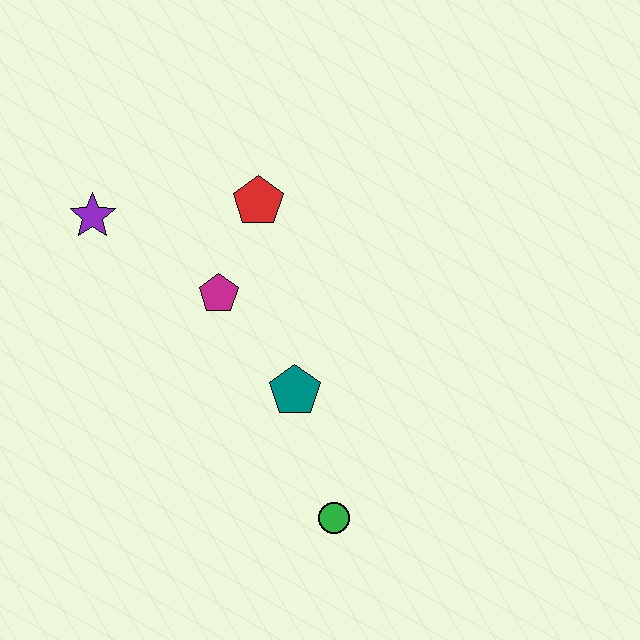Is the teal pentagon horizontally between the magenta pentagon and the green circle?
Yes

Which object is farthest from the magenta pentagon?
The green circle is farthest from the magenta pentagon.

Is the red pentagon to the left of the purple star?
No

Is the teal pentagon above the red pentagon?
No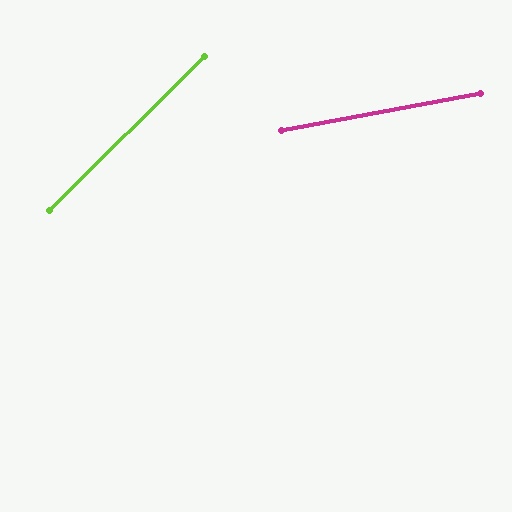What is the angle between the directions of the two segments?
Approximately 35 degrees.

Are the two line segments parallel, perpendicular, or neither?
Neither parallel nor perpendicular — they differ by about 35°.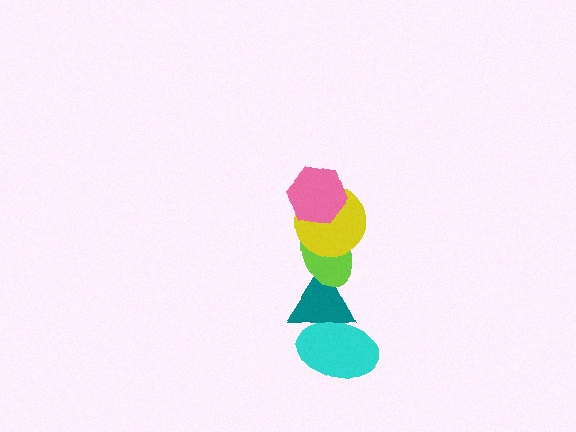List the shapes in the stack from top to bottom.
From top to bottom: the pink hexagon, the yellow circle, the lime ellipse, the teal triangle, the cyan ellipse.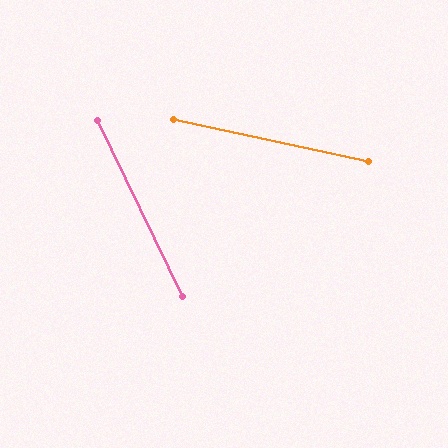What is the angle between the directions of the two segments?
Approximately 53 degrees.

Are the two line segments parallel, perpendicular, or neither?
Neither parallel nor perpendicular — they differ by about 53°.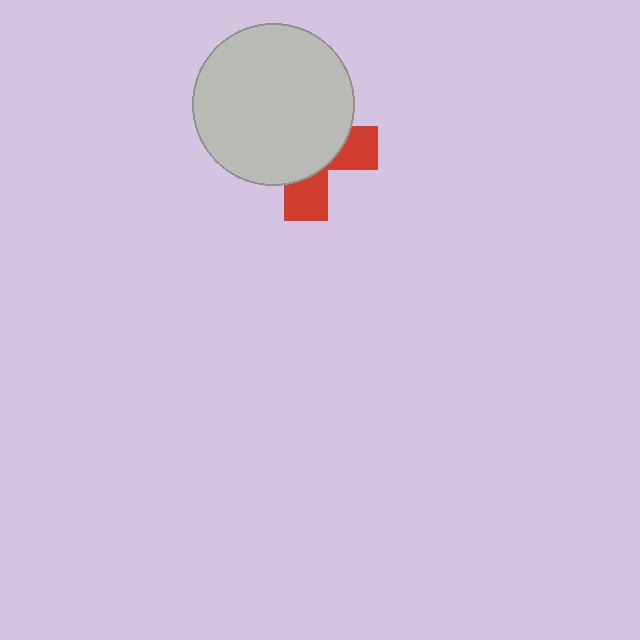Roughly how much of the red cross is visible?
A small part of it is visible (roughly 32%).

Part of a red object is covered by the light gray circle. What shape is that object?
It is a cross.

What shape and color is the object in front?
The object in front is a light gray circle.